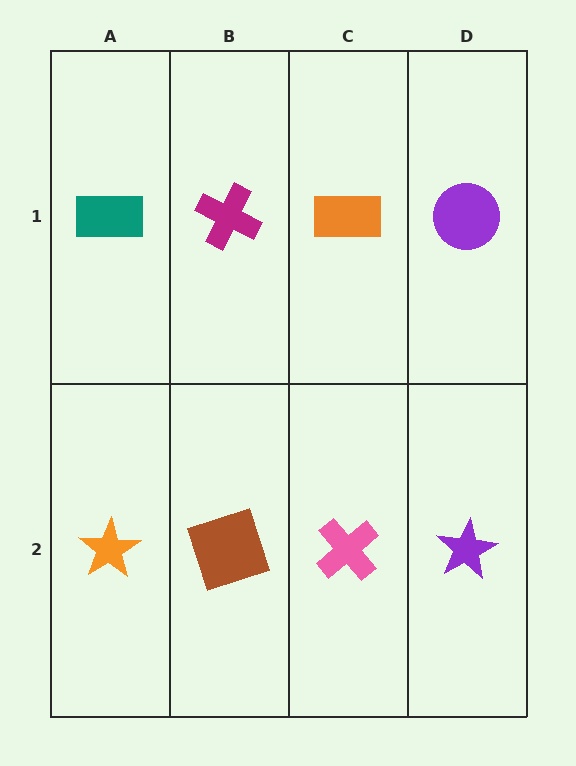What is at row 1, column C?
An orange rectangle.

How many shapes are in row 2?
4 shapes.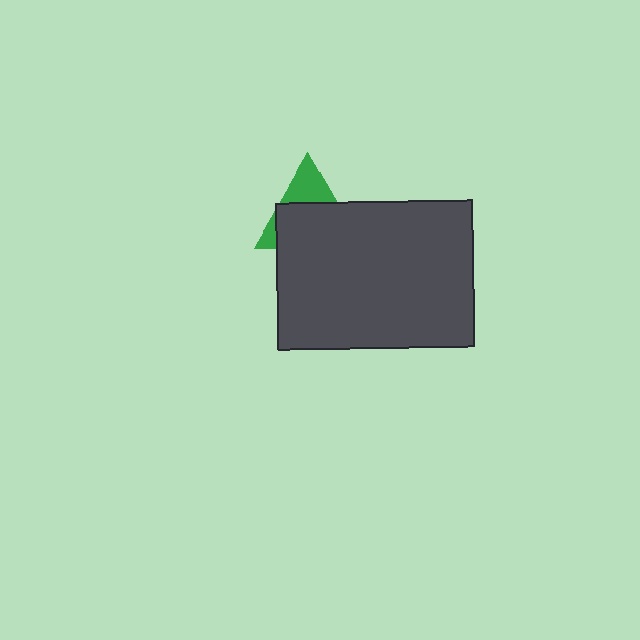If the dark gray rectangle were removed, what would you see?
You would see the complete green triangle.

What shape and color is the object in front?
The object in front is a dark gray rectangle.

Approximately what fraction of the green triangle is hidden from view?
Roughly 65% of the green triangle is hidden behind the dark gray rectangle.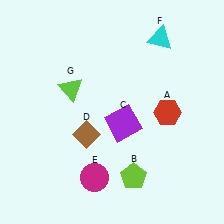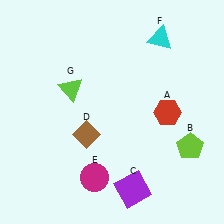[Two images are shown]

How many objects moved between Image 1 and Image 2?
2 objects moved between the two images.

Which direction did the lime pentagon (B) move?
The lime pentagon (B) moved right.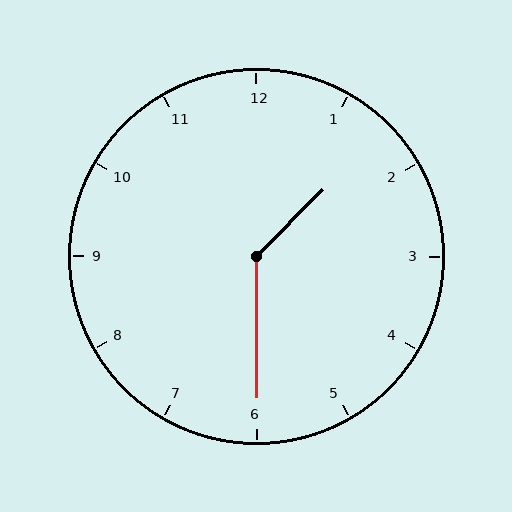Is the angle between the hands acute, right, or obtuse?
It is obtuse.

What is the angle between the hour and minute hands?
Approximately 135 degrees.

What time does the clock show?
1:30.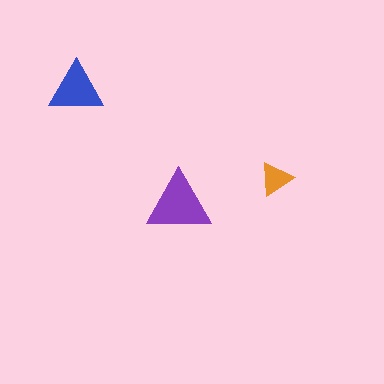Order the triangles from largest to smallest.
the purple one, the blue one, the orange one.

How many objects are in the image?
There are 3 objects in the image.